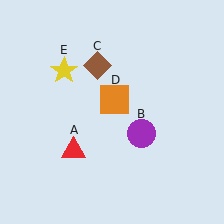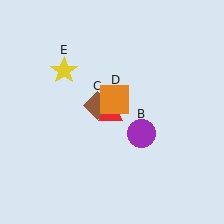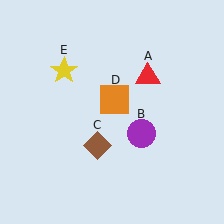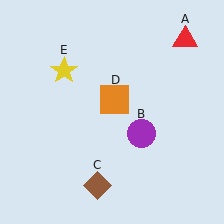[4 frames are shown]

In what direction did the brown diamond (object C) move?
The brown diamond (object C) moved down.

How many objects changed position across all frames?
2 objects changed position: red triangle (object A), brown diamond (object C).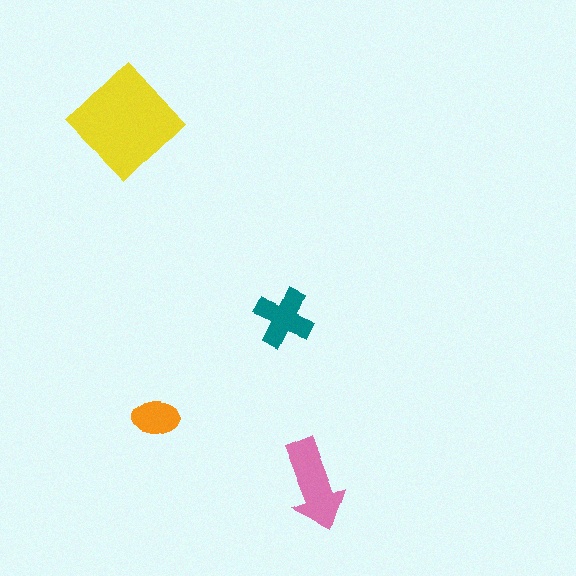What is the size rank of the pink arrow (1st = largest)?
2nd.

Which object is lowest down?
The pink arrow is bottommost.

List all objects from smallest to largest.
The orange ellipse, the teal cross, the pink arrow, the yellow diamond.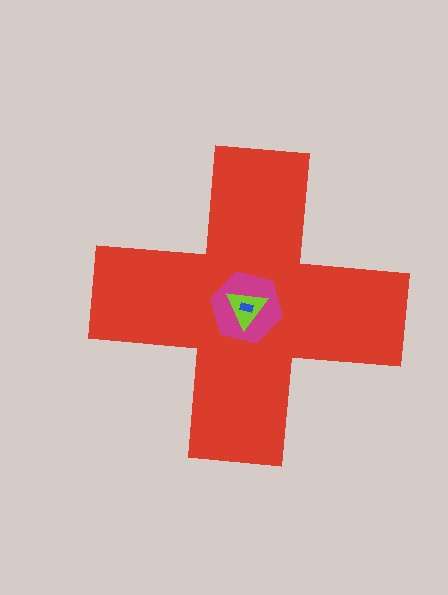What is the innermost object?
The blue rectangle.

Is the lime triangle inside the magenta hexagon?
Yes.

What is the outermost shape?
The red cross.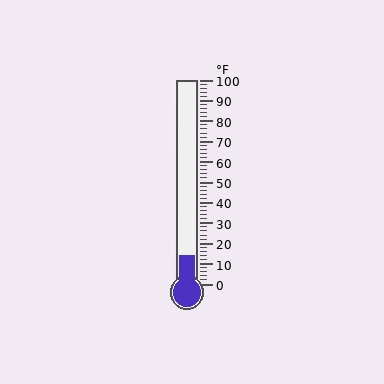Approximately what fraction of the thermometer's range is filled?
The thermometer is filled to approximately 15% of its range.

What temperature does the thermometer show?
The thermometer shows approximately 14°F.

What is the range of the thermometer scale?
The thermometer scale ranges from 0°F to 100°F.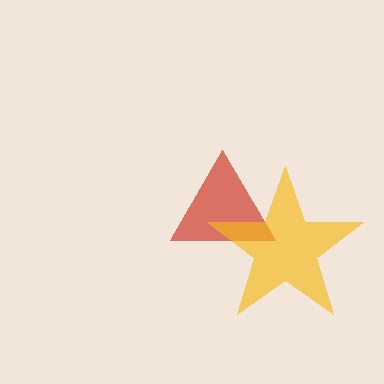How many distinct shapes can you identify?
There are 2 distinct shapes: a red triangle, a yellow star.